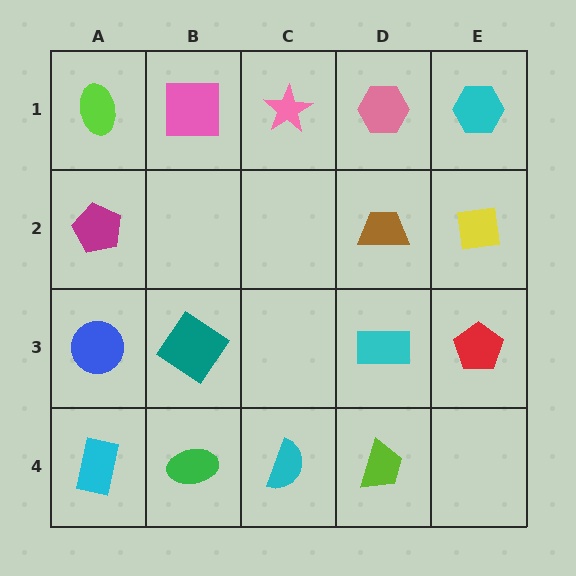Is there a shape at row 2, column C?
No, that cell is empty.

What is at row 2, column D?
A brown trapezoid.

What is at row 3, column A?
A blue circle.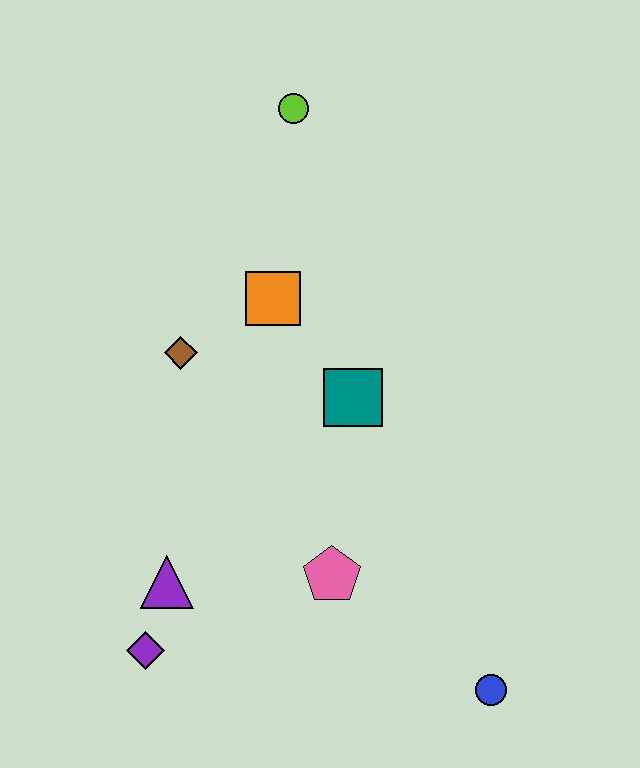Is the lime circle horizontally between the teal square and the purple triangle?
Yes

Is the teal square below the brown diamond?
Yes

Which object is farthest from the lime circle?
The blue circle is farthest from the lime circle.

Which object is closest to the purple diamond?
The purple triangle is closest to the purple diamond.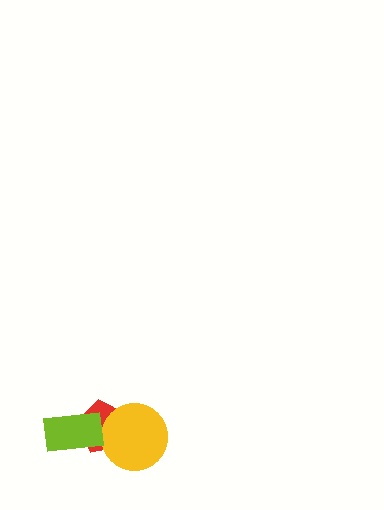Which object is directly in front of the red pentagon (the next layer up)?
The yellow circle is directly in front of the red pentagon.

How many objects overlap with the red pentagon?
2 objects overlap with the red pentagon.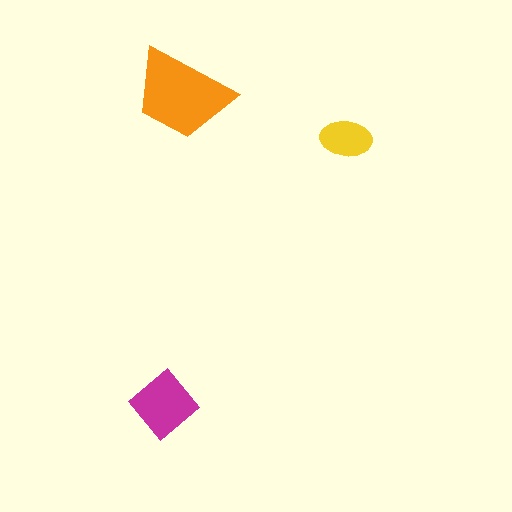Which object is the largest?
The orange trapezoid.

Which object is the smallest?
The yellow ellipse.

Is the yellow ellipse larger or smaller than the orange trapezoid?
Smaller.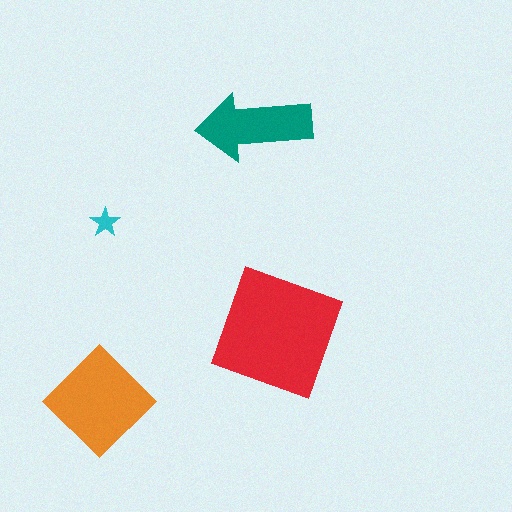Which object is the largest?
The red square.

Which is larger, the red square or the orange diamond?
The red square.